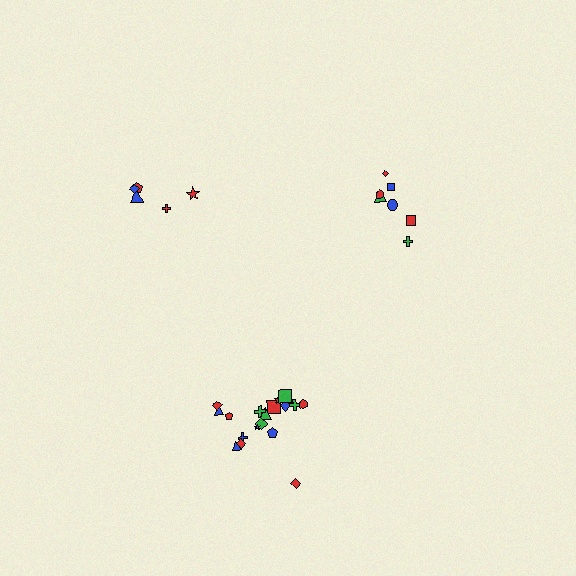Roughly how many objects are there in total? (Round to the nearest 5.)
Roughly 30 objects in total.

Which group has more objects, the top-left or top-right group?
The top-right group.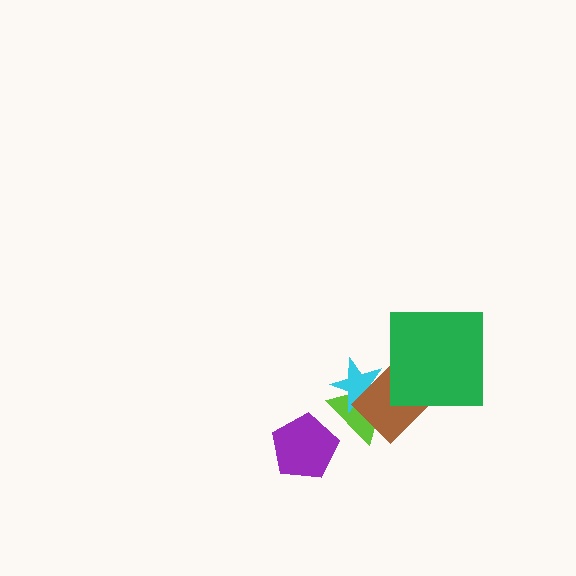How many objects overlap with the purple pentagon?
0 objects overlap with the purple pentagon.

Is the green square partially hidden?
No, no other shape covers it.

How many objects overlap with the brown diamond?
3 objects overlap with the brown diamond.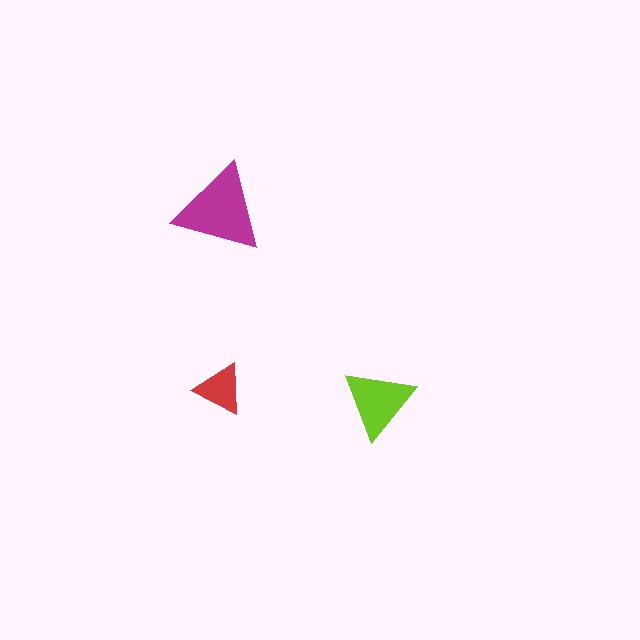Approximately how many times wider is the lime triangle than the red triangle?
About 1.5 times wider.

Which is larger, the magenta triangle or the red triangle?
The magenta one.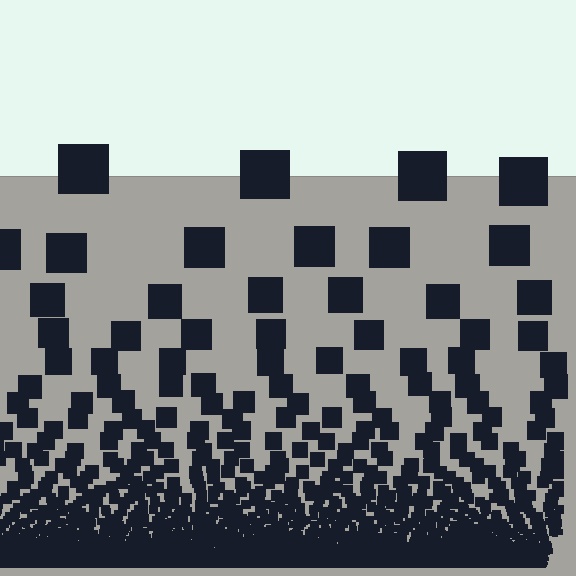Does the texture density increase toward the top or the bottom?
Density increases toward the bottom.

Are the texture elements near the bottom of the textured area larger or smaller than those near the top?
Smaller. The gradient is inverted — elements near the bottom are smaller and denser.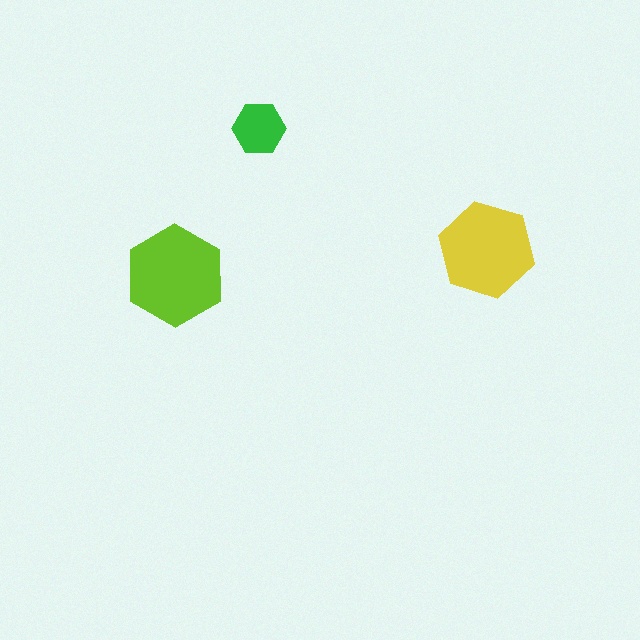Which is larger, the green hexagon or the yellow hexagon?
The yellow one.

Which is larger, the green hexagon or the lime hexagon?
The lime one.